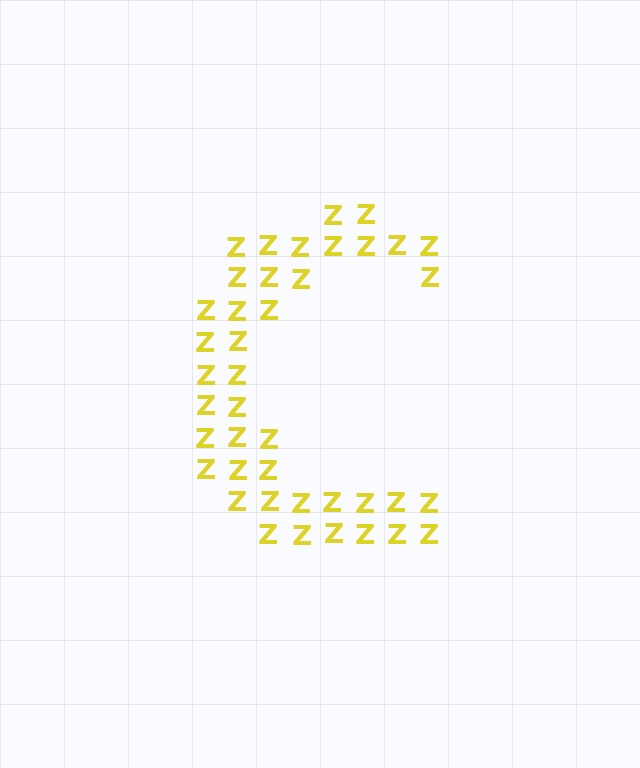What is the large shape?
The large shape is the letter C.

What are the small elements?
The small elements are letter Z's.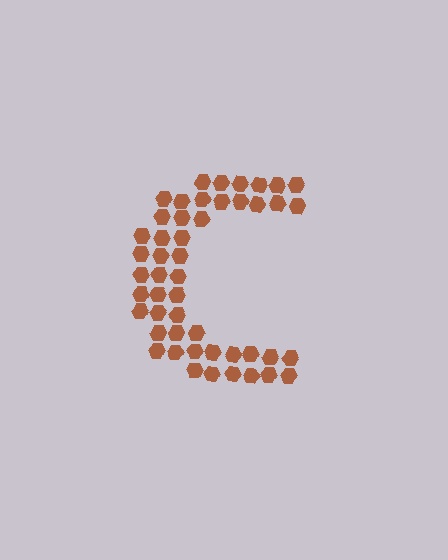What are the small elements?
The small elements are hexagons.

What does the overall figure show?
The overall figure shows the letter C.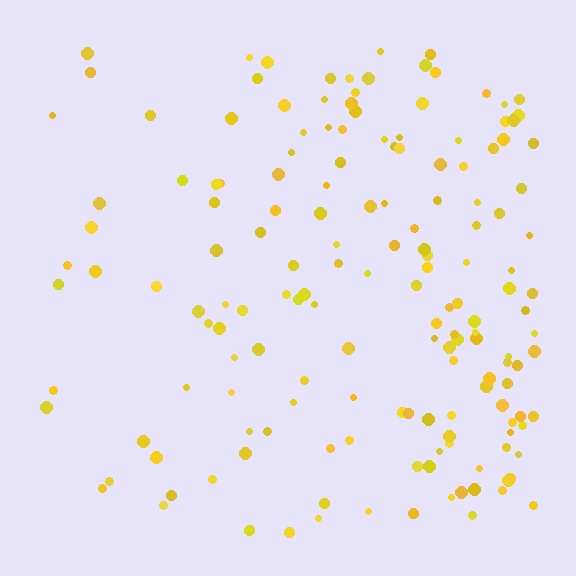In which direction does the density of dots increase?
From left to right, with the right side densest.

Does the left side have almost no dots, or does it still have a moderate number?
Still a moderate number, just noticeably fewer than the right.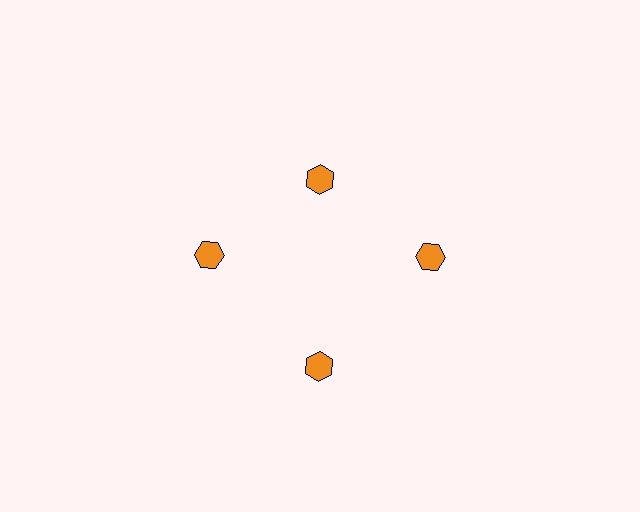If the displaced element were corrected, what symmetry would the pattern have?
It would have 4-fold rotational symmetry — the pattern would map onto itself every 90 degrees.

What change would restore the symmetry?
The symmetry would be restored by moving it outward, back onto the ring so that all 4 hexagons sit at equal angles and equal distance from the center.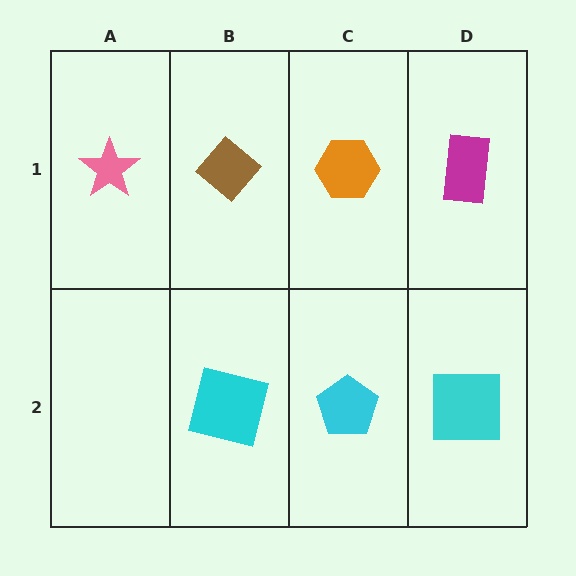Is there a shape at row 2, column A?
No, that cell is empty.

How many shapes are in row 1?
4 shapes.